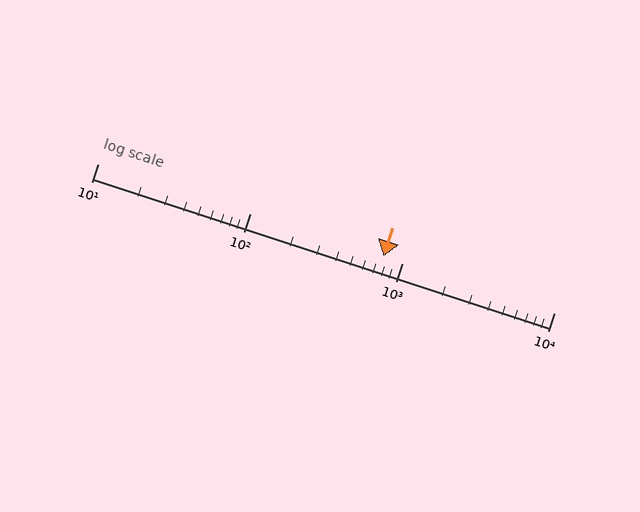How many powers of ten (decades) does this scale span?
The scale spans 3 decades, from 10 to 10000.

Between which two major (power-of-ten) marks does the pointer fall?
The pointer is between 100 and 1000.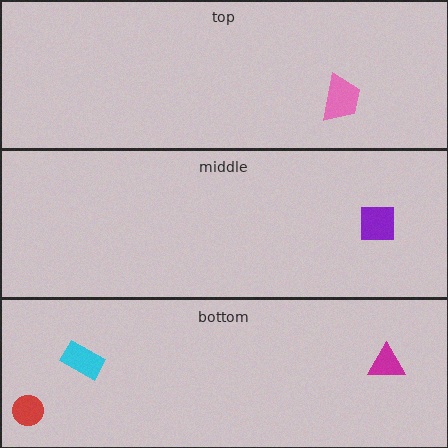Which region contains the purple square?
The middle region.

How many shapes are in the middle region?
1.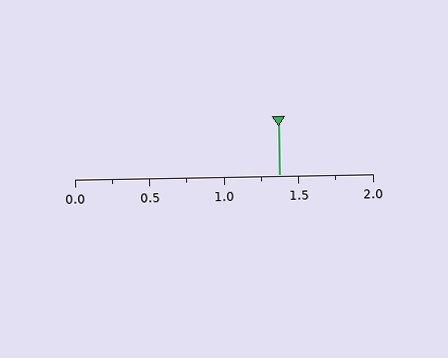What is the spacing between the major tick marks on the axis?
The major ticks are spaced 0.5 apart.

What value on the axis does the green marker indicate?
The marker indicates approximately 1.38.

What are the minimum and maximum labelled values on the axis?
The axis runs from 0.0 to 2.0.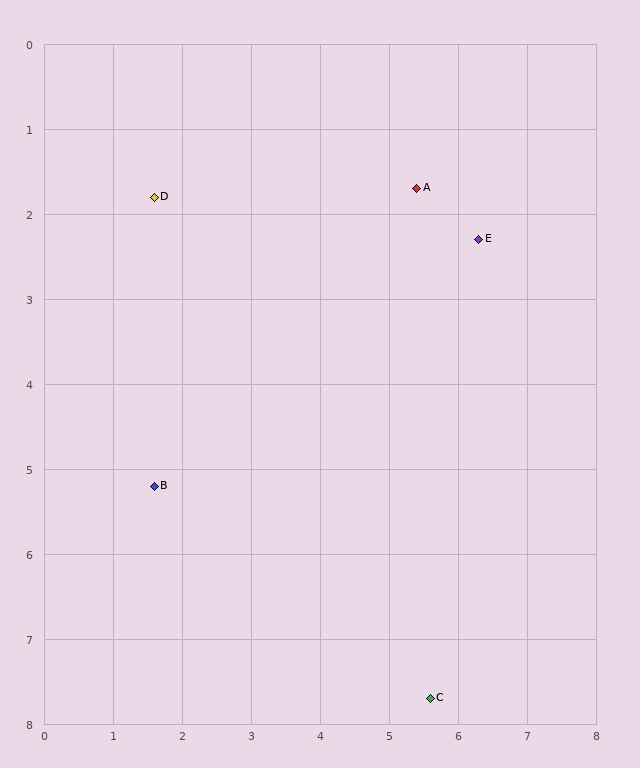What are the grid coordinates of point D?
Point D is at approximately (1.6, 1.8).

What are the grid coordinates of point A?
Point A is at approximately (5.4, 1.7).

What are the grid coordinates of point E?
Point E is at approximately (6.3, 2.3).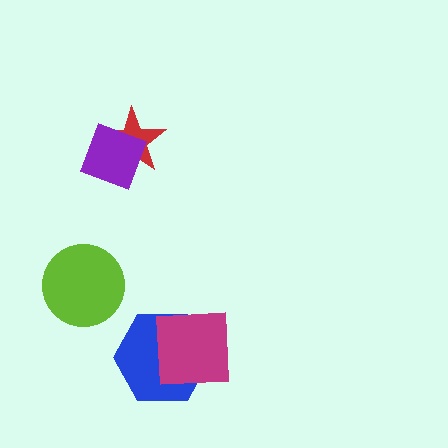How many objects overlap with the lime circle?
0 objects overlap with the lime circle.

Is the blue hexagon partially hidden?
Yes, it is partially covered by another shape.